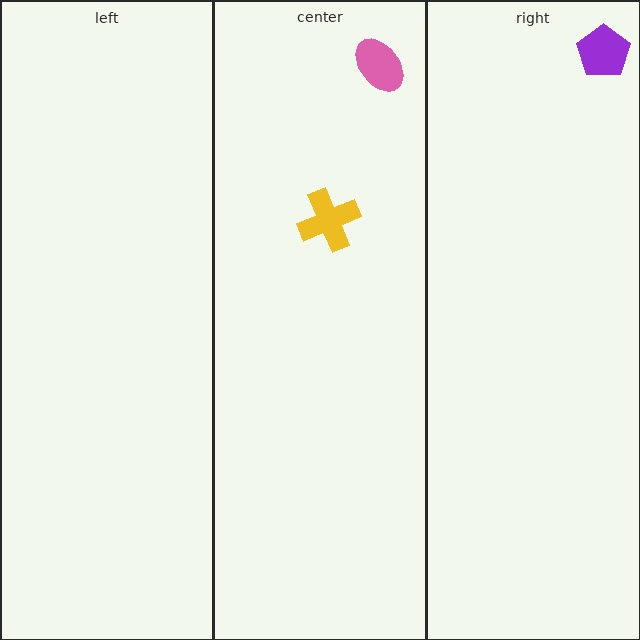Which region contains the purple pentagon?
The right region.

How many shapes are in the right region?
1.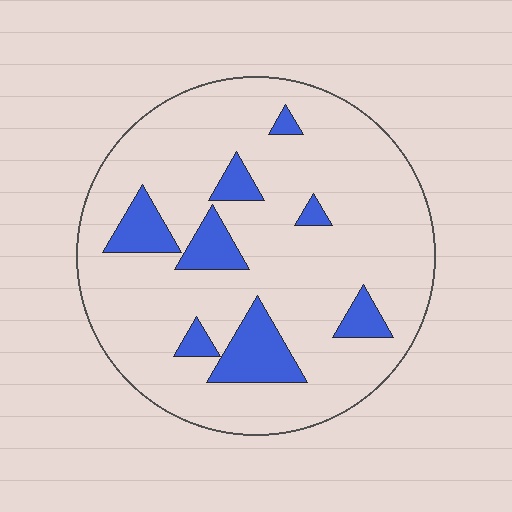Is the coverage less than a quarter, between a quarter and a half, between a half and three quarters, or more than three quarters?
Less than a quarter.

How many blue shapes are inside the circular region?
8.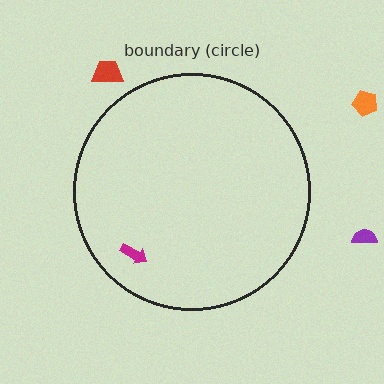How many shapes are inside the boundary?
1 inside, 3 outside.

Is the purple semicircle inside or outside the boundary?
Outside.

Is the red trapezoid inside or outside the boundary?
Outside.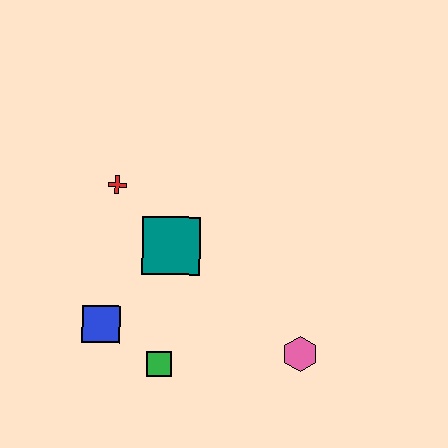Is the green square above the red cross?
No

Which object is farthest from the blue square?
The pink hexagon is farthest from the blue square.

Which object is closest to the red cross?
The teal square is closest to the red cross.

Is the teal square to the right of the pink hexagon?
No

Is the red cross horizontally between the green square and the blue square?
Yes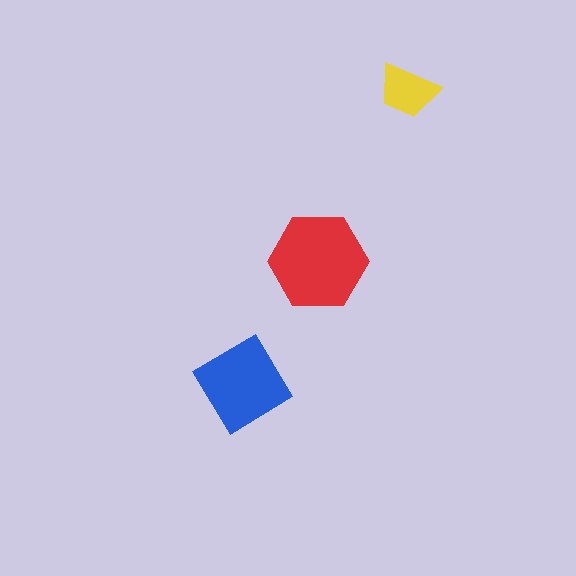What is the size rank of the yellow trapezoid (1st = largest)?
3rd.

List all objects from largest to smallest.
The red hexagon, the blue diamond, the yellow trapezoid.